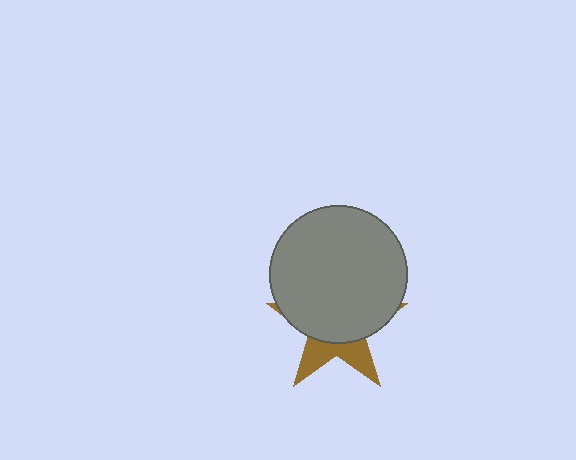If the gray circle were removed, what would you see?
You would see the complete brown star.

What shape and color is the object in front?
The object in front is a gray circle.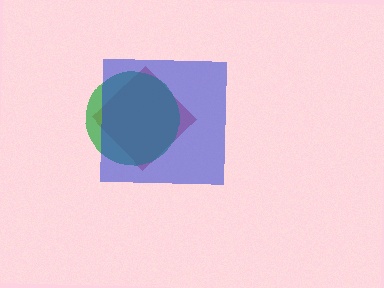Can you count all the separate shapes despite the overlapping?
Yes, there are 3 separate shapes.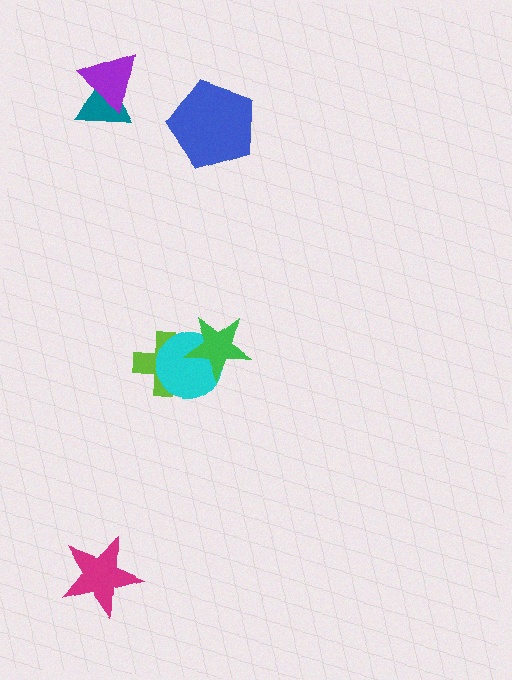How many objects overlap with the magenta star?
0 objects overlap with the magenta star.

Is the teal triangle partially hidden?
Yes, it is partially covered by another shape.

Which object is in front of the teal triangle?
The purple triangle is in front of the teal triangle.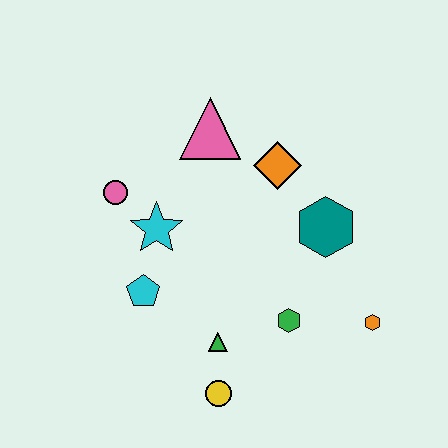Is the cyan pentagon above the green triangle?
Yes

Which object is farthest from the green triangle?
The pink triangle is farthest from the green triangle.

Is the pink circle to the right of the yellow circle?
No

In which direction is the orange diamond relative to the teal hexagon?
The orange diamond is above the teal hexagon.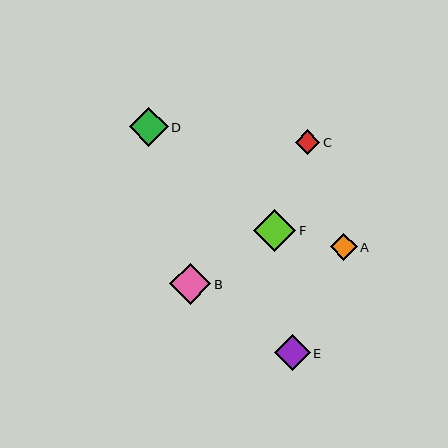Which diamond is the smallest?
Diamond C is the smallest with a size of approximately 25 pixels.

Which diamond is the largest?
Diamond F is the largest with a size of approximately 42 pixels.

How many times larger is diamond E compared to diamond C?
Diamond E is approximately 1.5 times the size of diamond C.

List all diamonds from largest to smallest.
From largest to smallest: F, B, D, E, A, C.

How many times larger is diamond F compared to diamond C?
Diamond F is approximately 1.7 times the size of diamond C.